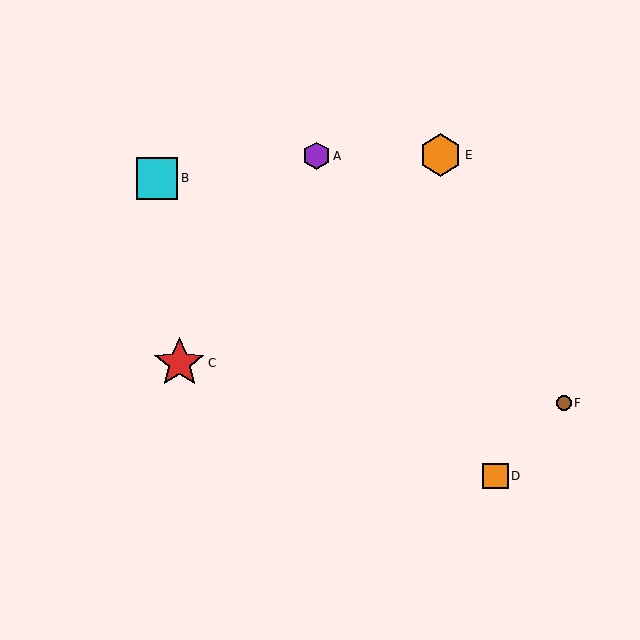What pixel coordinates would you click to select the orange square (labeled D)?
Click at (495, 476) to select the orange square D.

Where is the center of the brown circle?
The center of the brown circle is at (564, 403).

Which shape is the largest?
The red star (labeled C) is the largest.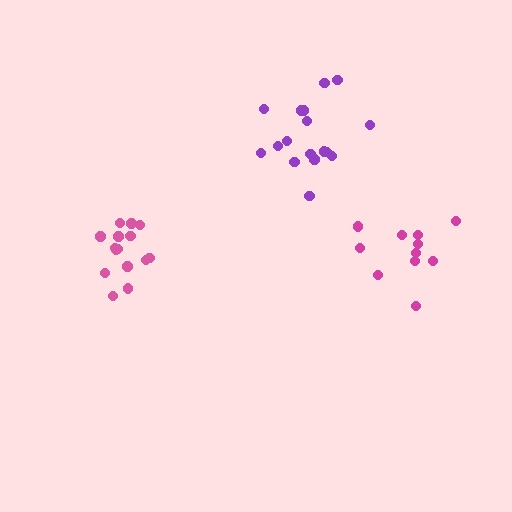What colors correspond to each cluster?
The clusters are colored: magenta, pink, purple.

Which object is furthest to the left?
The pink cluster is leftmost.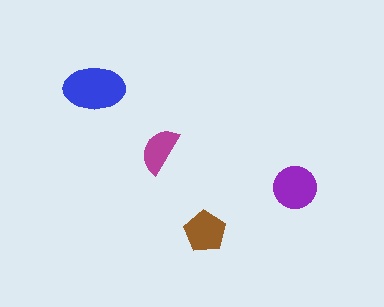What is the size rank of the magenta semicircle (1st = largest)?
4th.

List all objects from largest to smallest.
The blue ellipse, the purple circle, the brown pentagon, the magenta semicircle.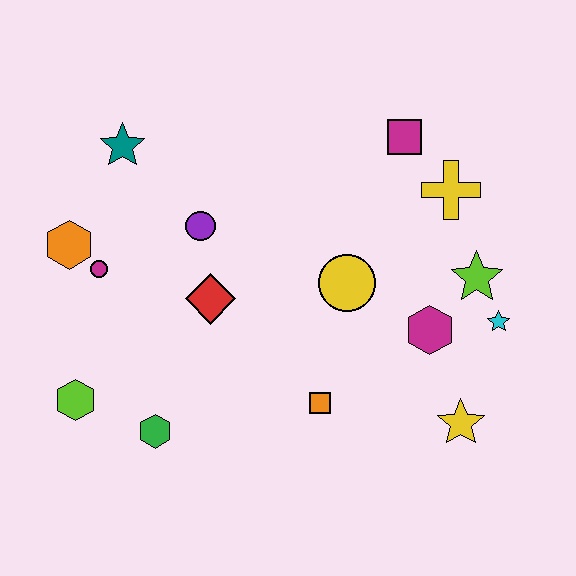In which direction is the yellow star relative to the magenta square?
The yellow star is below the magenta square.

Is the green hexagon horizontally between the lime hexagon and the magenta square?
Yes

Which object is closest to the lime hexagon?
The green hexagon is closest to the lime hexagon.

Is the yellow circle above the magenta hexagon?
Yes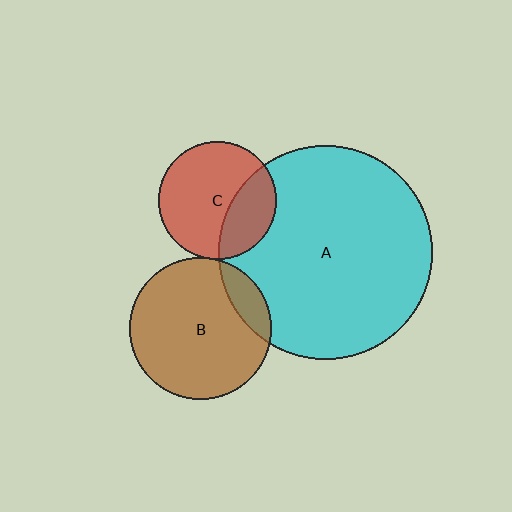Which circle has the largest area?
Circle A (cyan).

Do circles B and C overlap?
Yes.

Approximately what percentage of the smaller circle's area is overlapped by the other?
Approximately 5%.